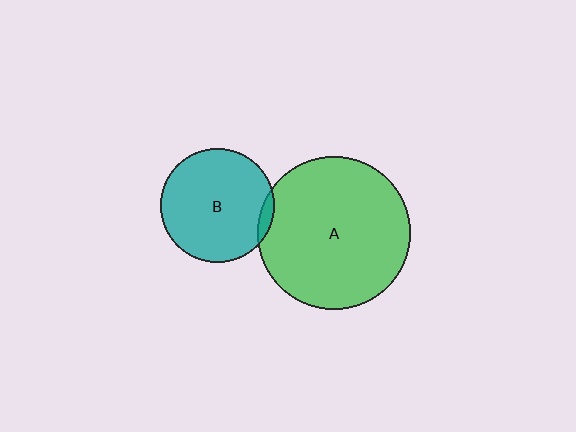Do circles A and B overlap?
Yes.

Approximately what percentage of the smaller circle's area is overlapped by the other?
Approximately 5%.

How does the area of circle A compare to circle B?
Approximately 1.8 times.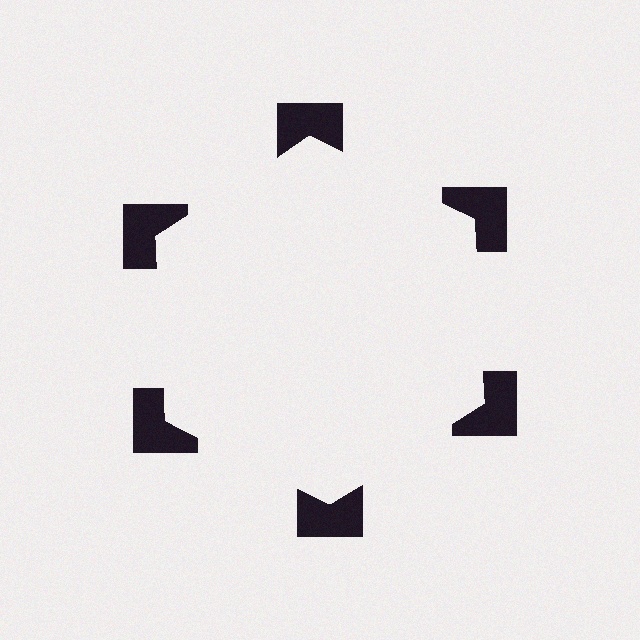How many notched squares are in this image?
There are 6 — one at each vertex of the illusory hexagon.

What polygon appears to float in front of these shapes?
An illusory hexagon — its edges are inferred from the aligned wedge cuts in the notched squares, not physically drawn.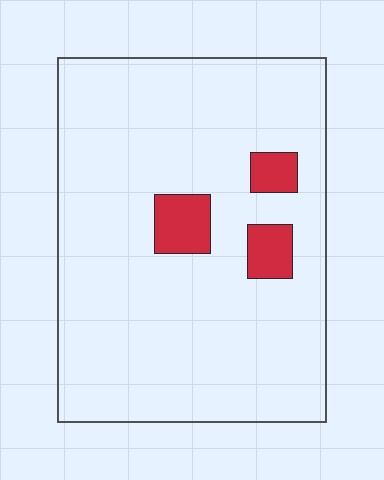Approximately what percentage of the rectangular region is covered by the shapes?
Approximately 10%.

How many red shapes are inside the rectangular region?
3.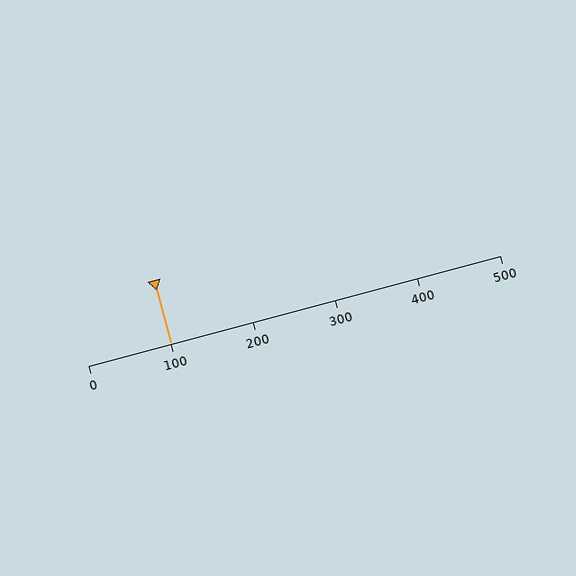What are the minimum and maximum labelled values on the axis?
The axis runs from 0 to 500.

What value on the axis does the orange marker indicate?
The marker indicates approximately 100.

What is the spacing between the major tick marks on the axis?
The major ticks are spaced 100 apart.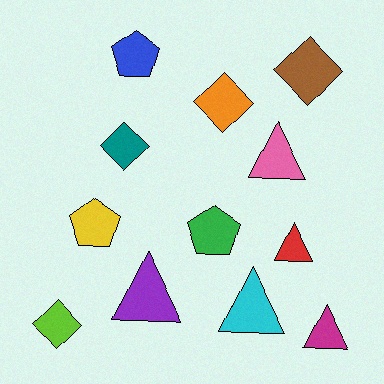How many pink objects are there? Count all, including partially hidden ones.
There is 1 pink object.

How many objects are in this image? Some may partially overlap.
There are 12 objects.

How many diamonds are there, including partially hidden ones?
There are 4 diamonds.